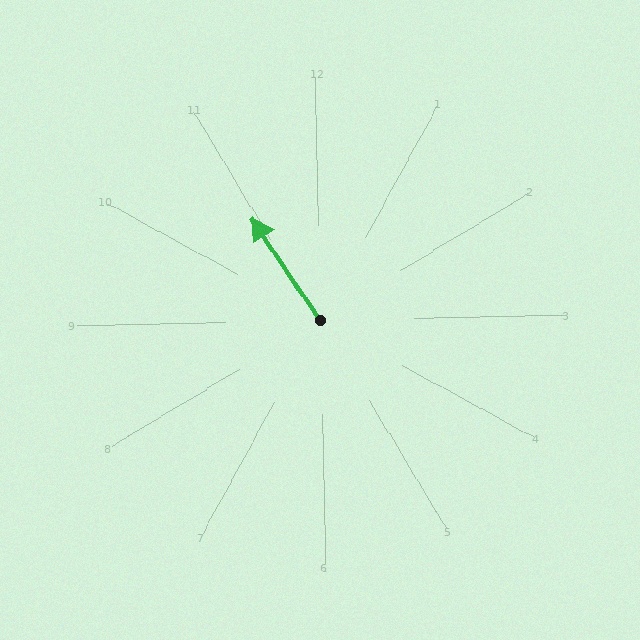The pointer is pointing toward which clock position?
Roughly 11 o'clock.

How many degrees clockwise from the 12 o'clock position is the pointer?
Approximately 327 degrees.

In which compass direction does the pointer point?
Northwest.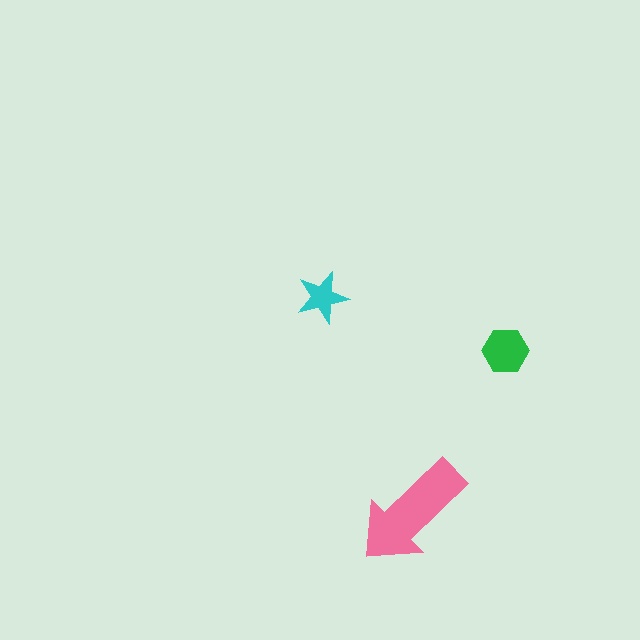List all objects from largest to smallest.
The pink arrow, the green hexagon, the cyan star.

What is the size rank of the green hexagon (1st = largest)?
2nd.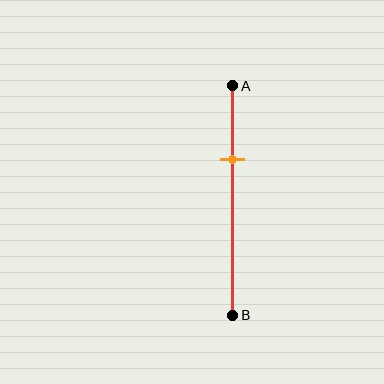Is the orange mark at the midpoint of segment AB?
No, the mark is at about 30% from A, not at the 50% midpoint.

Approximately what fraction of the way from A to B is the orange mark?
The orange mark is approximately 30% of the way from A to B.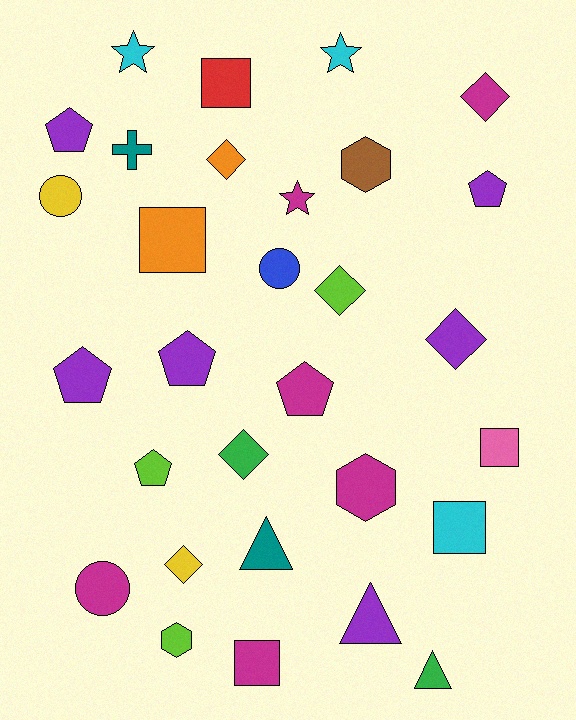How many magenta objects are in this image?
There are 6 magenta objects.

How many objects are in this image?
There are 30 objects.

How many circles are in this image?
There are 3 circles.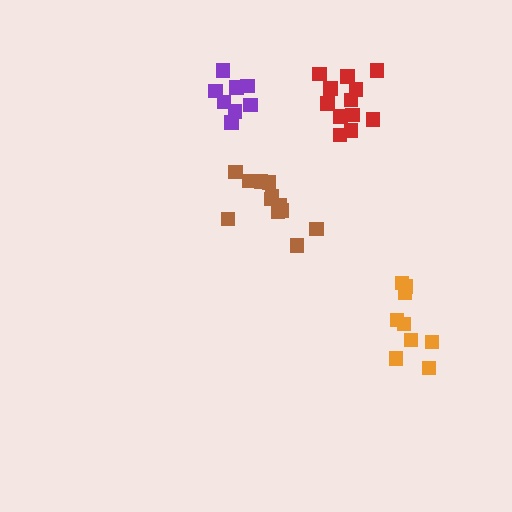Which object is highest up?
The red cluster is topmost.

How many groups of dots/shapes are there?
There are 4 groups.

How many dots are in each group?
Group 1: 9 dots, Group 2: 8 dots, Group 3: 12 dots, Group 4: 13 dots (42 total).